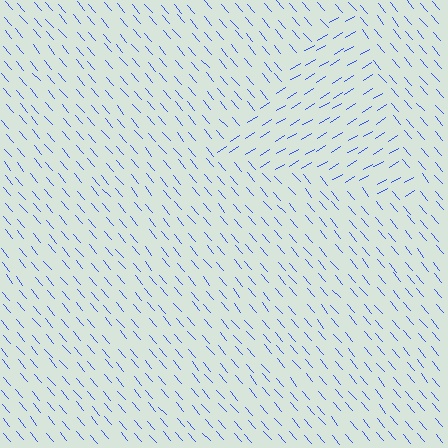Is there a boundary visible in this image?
Yes, there is a texture boundary formed by a change in line orientation.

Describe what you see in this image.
The image is filled with small blue line segments. A triangle region in the image has lines oriented differently from the surrounding lines, creating a visible texture boundary.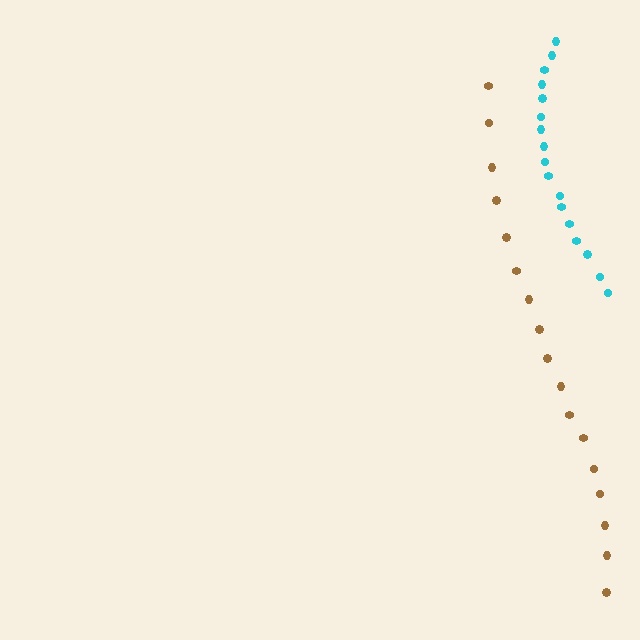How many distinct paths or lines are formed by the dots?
There are 2 distinct paths.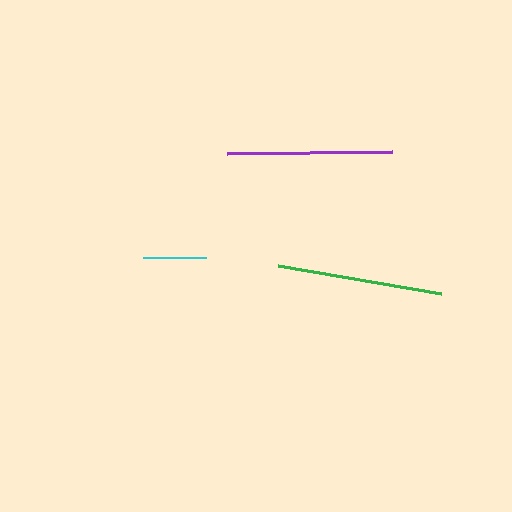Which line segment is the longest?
The green line is the longest at approximately 166 pixels.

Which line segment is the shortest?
The cyan line is the shortest at approximately 63 pixels.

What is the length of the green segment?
The green segment is approximately 166 pixels long.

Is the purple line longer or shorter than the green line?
The green line is longer than the purple line.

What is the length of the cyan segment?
The cyan segment is approximately 63 pixels long.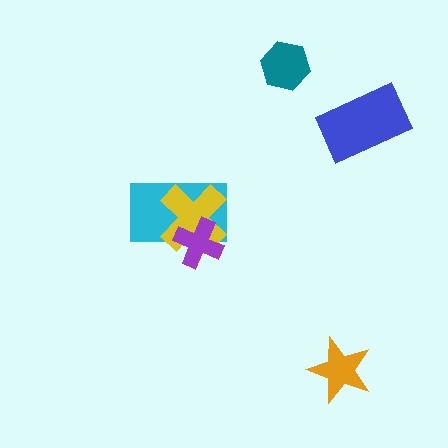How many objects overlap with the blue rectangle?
0 objects overlap with the blue rectangle.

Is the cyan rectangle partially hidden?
Yes, it is partially covered by another shape.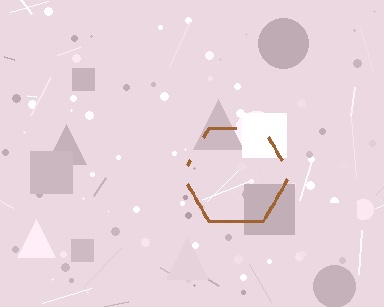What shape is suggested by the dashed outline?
The dashed outline suggests a hexagon.